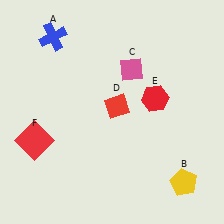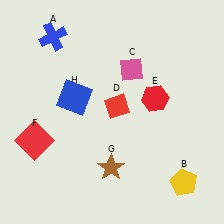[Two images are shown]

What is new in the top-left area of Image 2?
A blue square (H) was added in the top-left area of Image 2.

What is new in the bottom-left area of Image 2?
A brown star (G) was added in the bottom-left area of Image 2.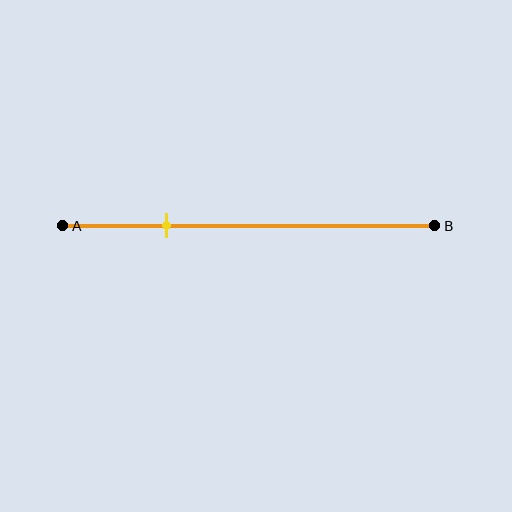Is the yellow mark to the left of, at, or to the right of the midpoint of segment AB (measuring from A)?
The yellow mark is to the left of the midpoint of segment AB.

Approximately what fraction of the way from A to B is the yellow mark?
The yellow mark is approximately 30% of the way from A to B.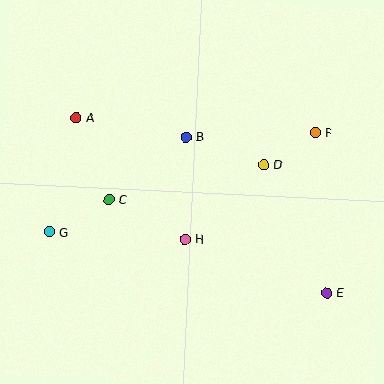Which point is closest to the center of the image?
Point H at (185, 239) is closest to the center.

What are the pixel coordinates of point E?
Point E is at (326, 293).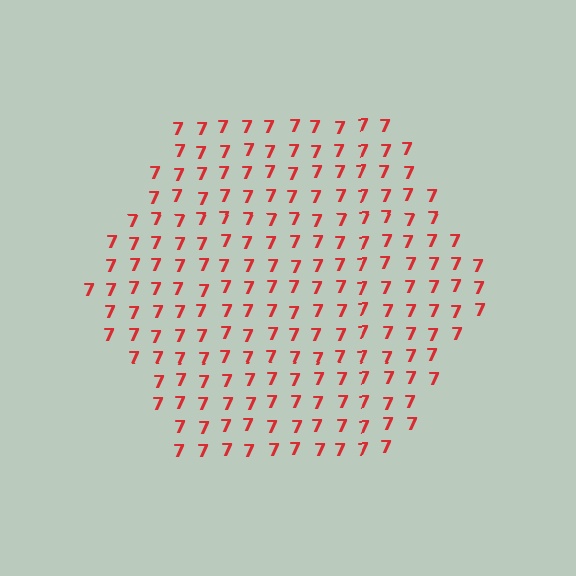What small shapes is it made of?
It is made of small digit 7's.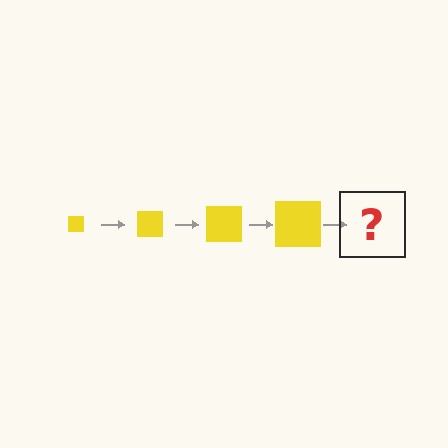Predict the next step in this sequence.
The next step is a yellow square, larger than the previous one.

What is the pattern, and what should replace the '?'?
The pattern is that the square gets progressively larger each step. The '?' should be a yellow square, larger than the previous one.